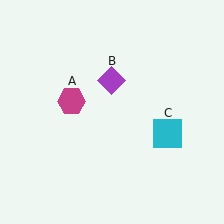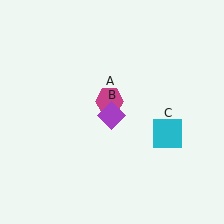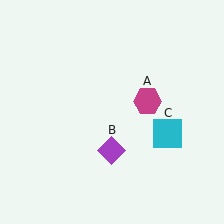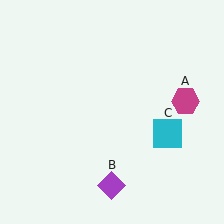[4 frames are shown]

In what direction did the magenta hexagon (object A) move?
The magenta hexagon (object A) moved right.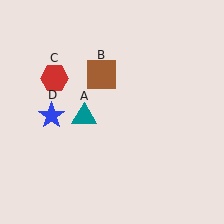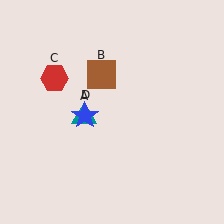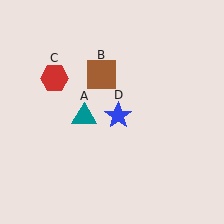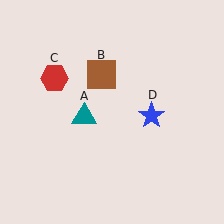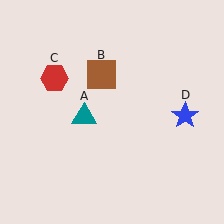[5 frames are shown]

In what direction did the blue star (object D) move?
The blue star (object D) moved right.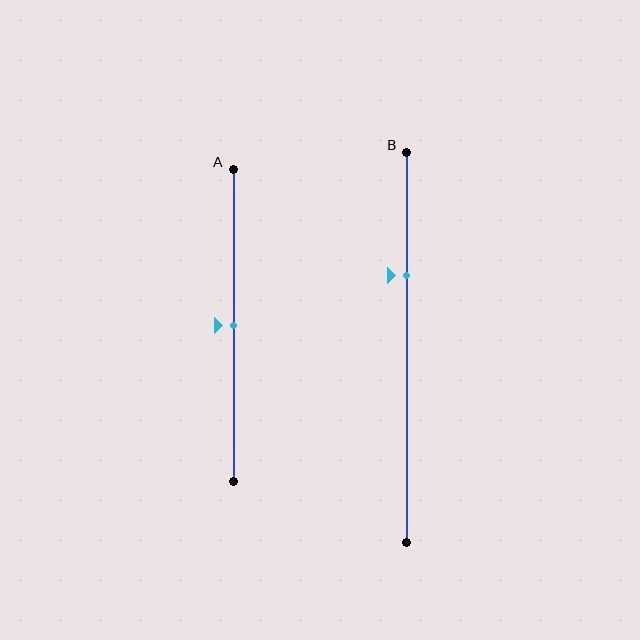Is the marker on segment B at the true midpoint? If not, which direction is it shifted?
No, the marker on segment B is shifted upward by about 18% of the segment length.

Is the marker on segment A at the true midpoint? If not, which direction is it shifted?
Yes, the marker on segment A is at the true midpoint.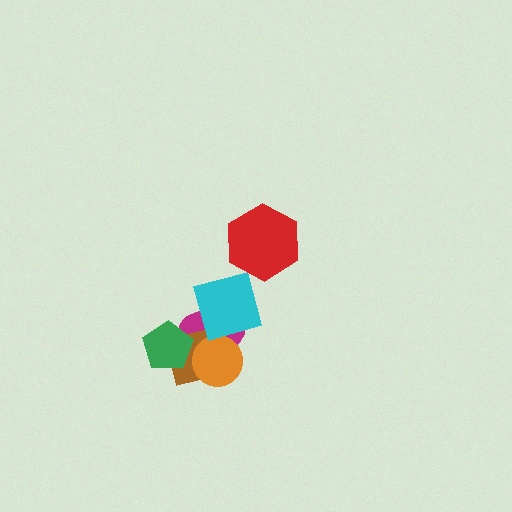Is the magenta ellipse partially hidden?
Yes, it is partially covered by another shape.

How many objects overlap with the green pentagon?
2 objects overlap with the green pentagon.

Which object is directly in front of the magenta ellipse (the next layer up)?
The brown square is directly in front of the magenta ellipse.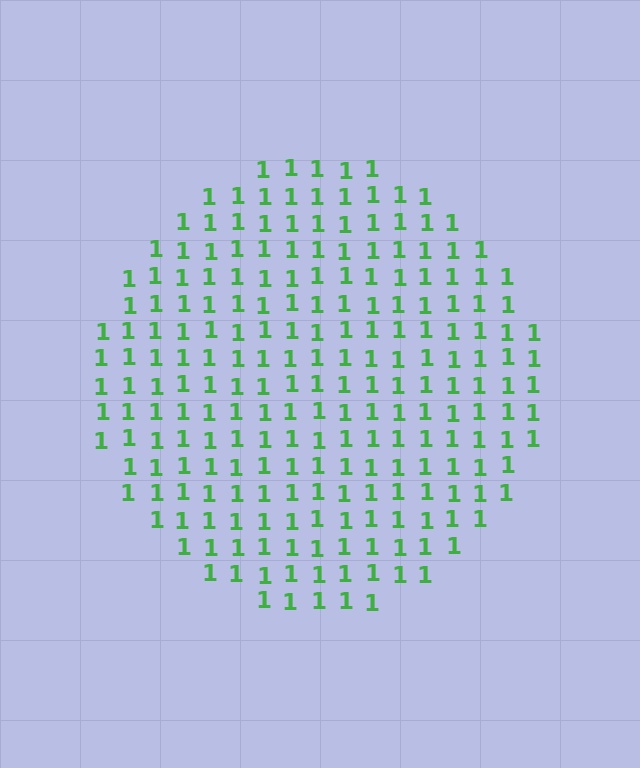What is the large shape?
The large shape is a circle.